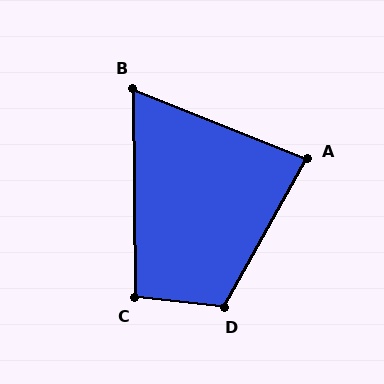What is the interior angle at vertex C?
Approximately 97 degrees (obtuse).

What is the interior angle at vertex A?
Approximately 83 degrees (acute).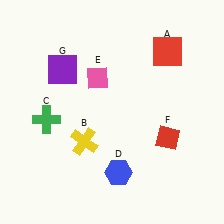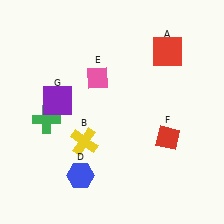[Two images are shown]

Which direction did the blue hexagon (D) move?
The blue hexagon (D) moved left.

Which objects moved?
The objects that moved are: the blue hexagon (D), the purple square (G).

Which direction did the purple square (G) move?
The purple square (G) moved down.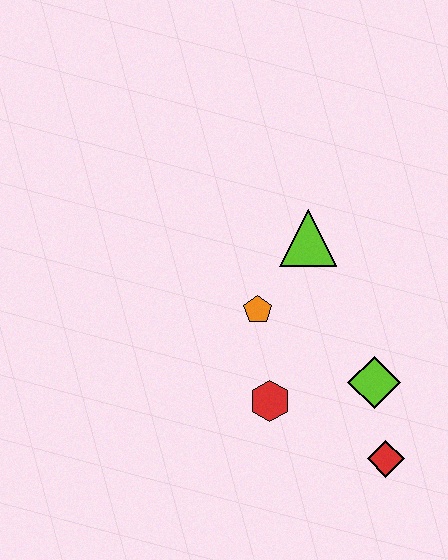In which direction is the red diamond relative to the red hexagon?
The red diamond is to the right of the red hexagon.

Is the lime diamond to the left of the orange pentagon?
No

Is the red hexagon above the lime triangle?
No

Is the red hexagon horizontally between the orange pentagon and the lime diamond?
Yes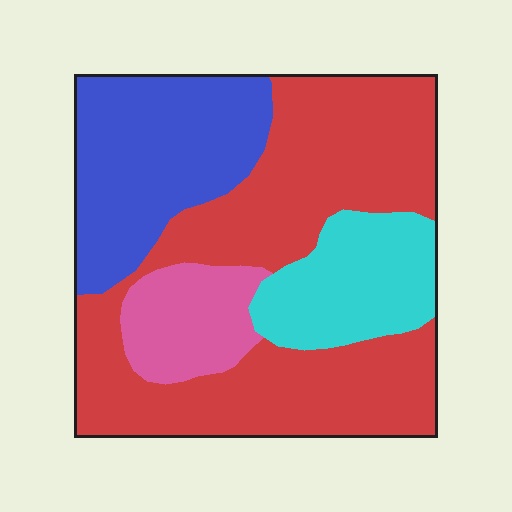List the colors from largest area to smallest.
From largest to smallest: red, blue, cyan, pink.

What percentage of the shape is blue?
Blue covers roughly 25% of the shape.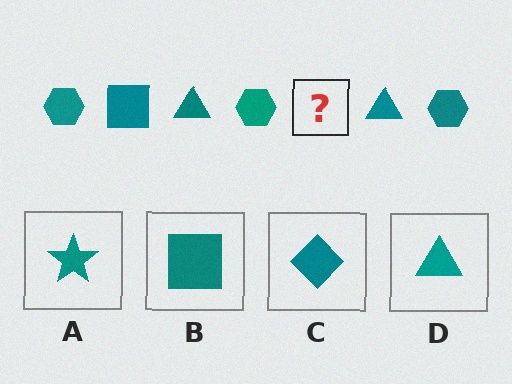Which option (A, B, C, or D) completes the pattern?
B.